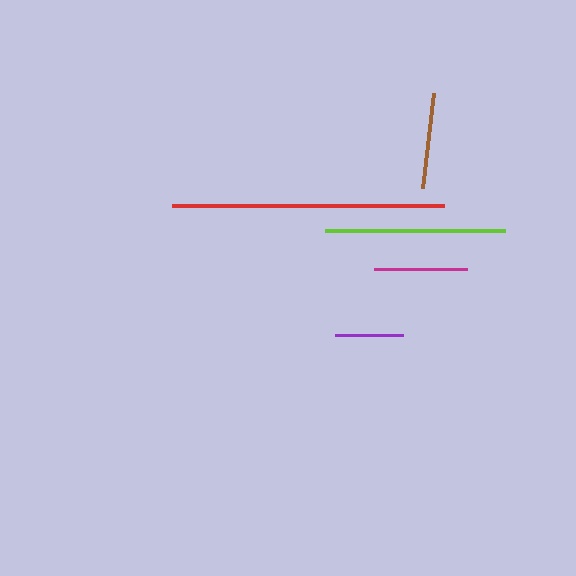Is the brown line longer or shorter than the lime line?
The lime line is longer than the brown line.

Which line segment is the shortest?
The purple line is the shortest at approximately 68 pixels.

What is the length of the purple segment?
The purple segment is approximately 68 pixels long.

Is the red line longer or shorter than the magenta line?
The red line is longer than the magenta line.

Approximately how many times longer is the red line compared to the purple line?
The red line is approximately 4.0 times the length of the purple line.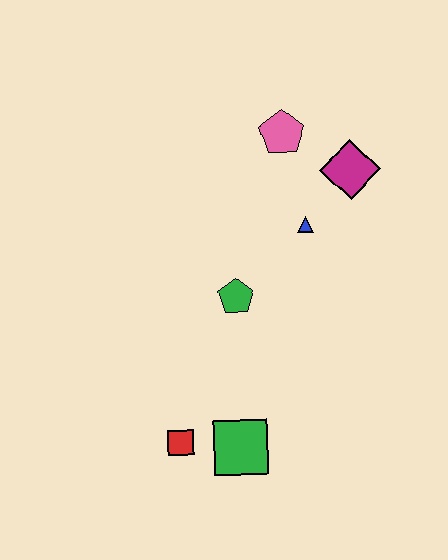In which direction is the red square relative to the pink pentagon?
The red square is below the pink pentagon.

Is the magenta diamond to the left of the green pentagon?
No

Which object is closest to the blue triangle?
The magenta diamond is closest to the blue triangle.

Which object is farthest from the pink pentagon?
The red square is farthest from the pink pentagon.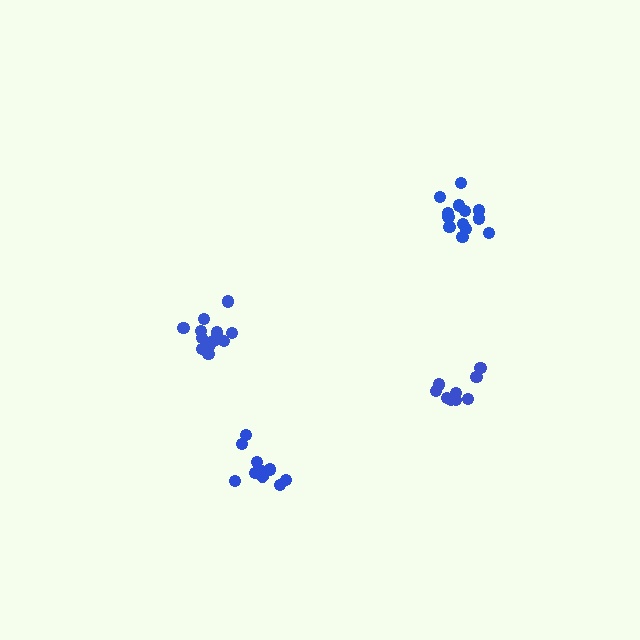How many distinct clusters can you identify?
There are 4 distinct clusters.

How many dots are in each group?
Group 1: 9 dots, Group 2: 13 dots, Group 3: 12 dots, Group 4: 10 dots (44 total).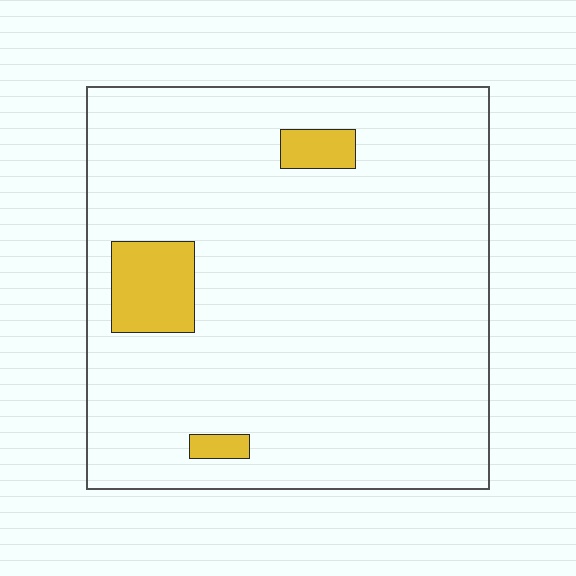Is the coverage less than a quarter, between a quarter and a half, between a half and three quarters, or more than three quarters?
Less than a quarter.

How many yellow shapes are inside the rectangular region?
3.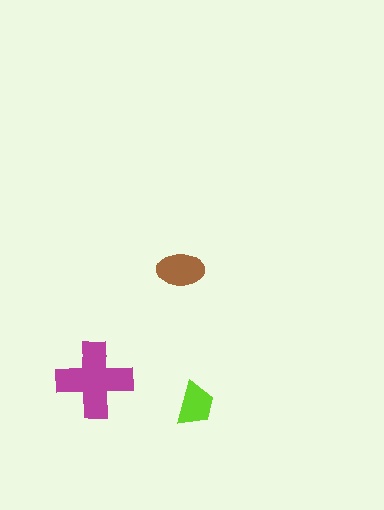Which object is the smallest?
The lime trapezoid.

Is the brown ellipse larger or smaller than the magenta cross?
Smaller.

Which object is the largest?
The magenta cross.